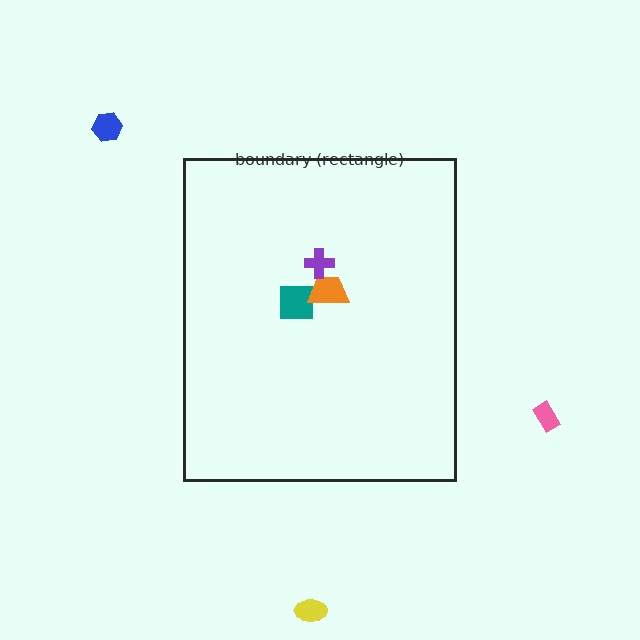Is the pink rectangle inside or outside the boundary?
Outside.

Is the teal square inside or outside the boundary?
Inside.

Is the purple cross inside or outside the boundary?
Inside.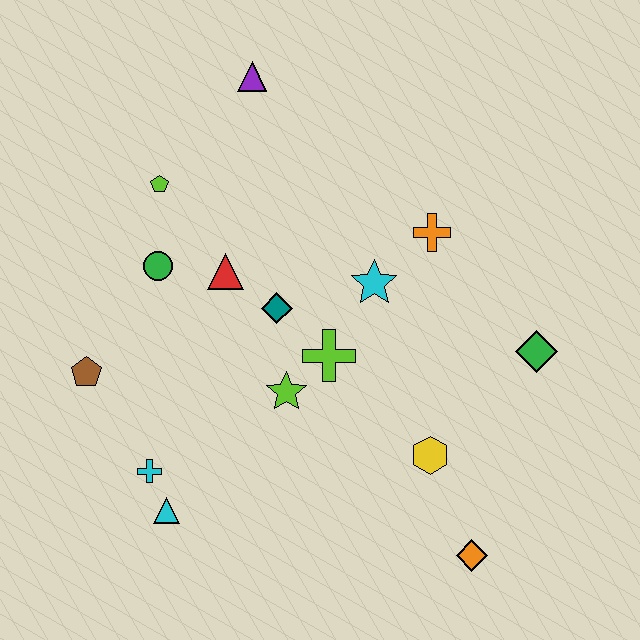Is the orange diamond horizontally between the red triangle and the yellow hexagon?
No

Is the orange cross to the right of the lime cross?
Yes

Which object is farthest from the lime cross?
The purple triangle is farthest from the lime cross.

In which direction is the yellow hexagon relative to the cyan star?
The yellow hexagon is below the cyan star.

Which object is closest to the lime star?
The lime cross is closest to the lime star.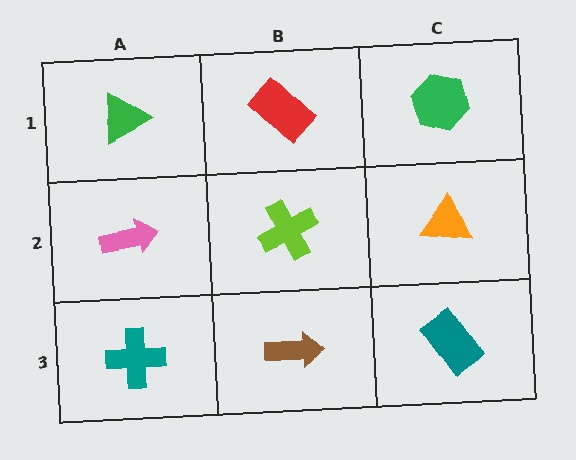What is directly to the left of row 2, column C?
A lime cross.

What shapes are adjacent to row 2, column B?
A red rectangle (row 1, column B), a brown arrow (row 3, column B), a pink arrow (row 2, column A), an orange triangle (row 2, column C).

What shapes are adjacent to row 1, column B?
A lime cross (row 2, column B), a green triangle (row 1, column A), a green hexagon (row 1, column C).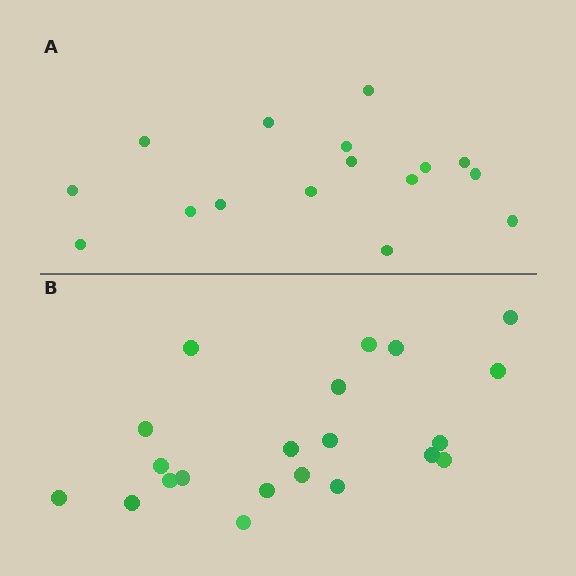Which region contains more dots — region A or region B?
Region B (the bottom region) has more dots.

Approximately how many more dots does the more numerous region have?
Region B has about 5 more dots than region A.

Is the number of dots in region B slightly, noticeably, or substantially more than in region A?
Region B has noticeably more, but not dramatically so. The ratio is roughly 1.3 to 1.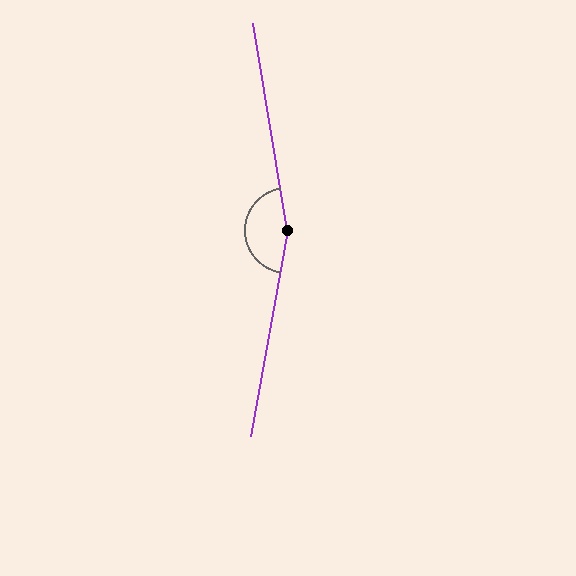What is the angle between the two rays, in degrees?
Approximately 161 degrees.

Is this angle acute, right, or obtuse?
It is obtuse.